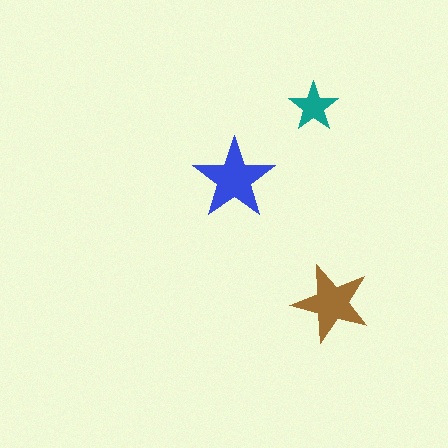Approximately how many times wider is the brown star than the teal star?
About 1.5 times wider.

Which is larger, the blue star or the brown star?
The blue one.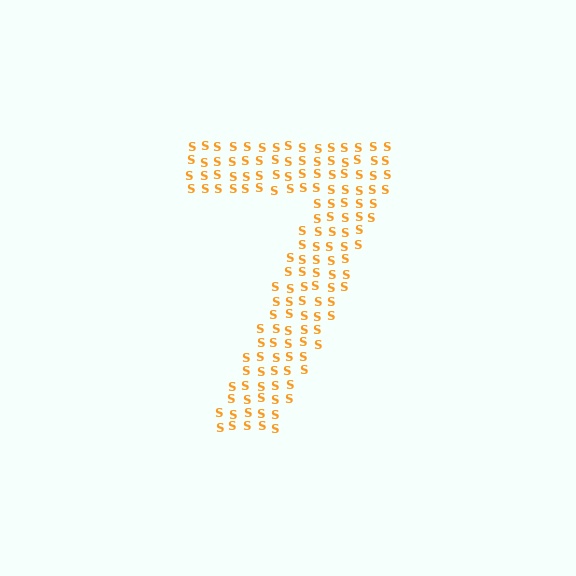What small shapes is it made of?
It is made of small letter S's.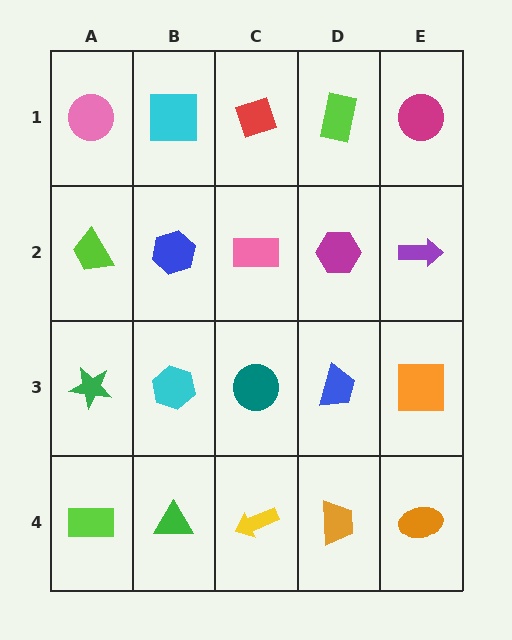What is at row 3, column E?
An orange square.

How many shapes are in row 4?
5 shapes.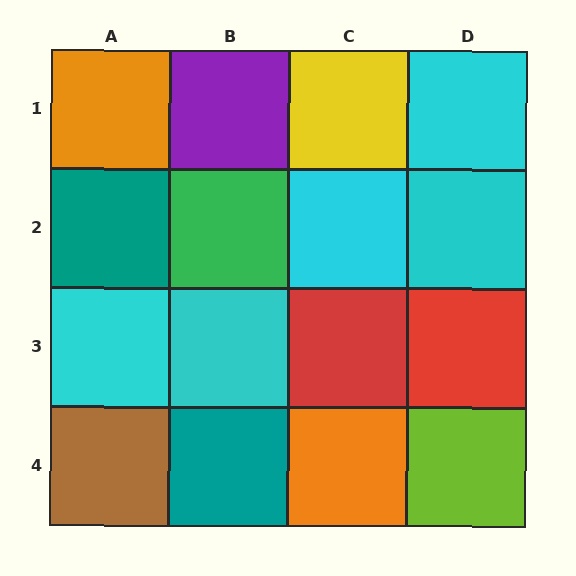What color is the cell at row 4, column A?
Brown.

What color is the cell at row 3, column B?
Cyan.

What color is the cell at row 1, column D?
Cyan.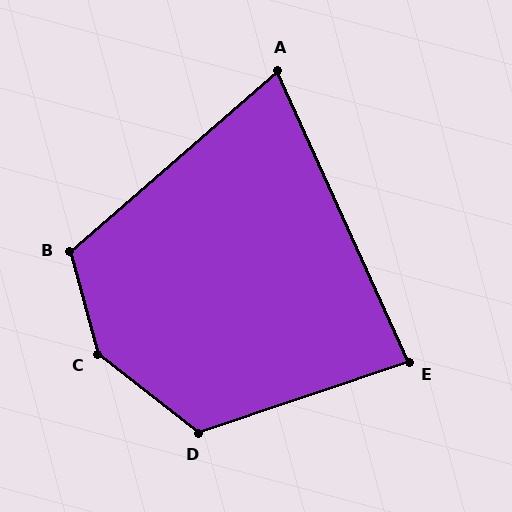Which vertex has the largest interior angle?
C, at approximately 143 degrees.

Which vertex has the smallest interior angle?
A, at approximately 73 degrees.